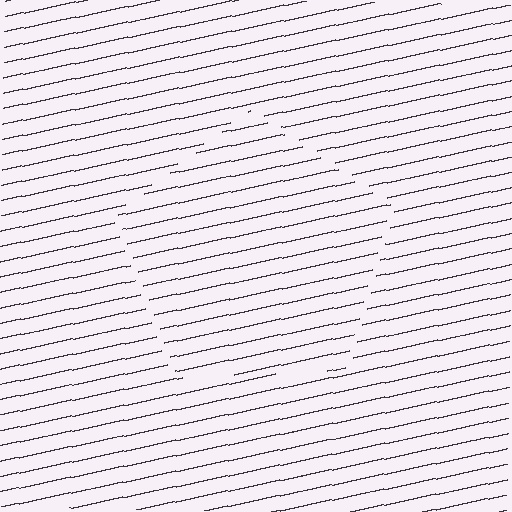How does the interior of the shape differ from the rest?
The interior of the shape contains the same grating, shifted by half a period — the contour is defined by the phase discontinuity where line-ends from the inner and outer gratings abut.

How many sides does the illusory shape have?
5 sides — the line-ends trace a pentagon.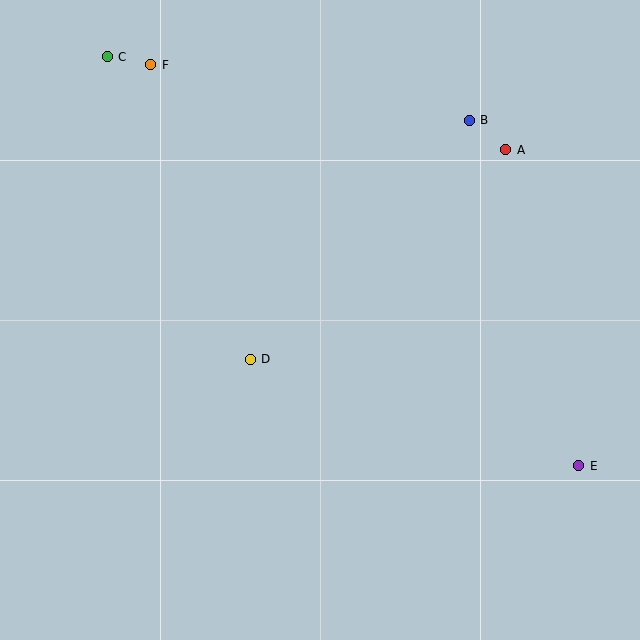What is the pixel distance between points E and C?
The distance between E and C is 624 pixels.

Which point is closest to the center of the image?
Point D at (250, 359) is closest to the center.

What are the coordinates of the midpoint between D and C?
The midpoint between D and C is at (179, 208).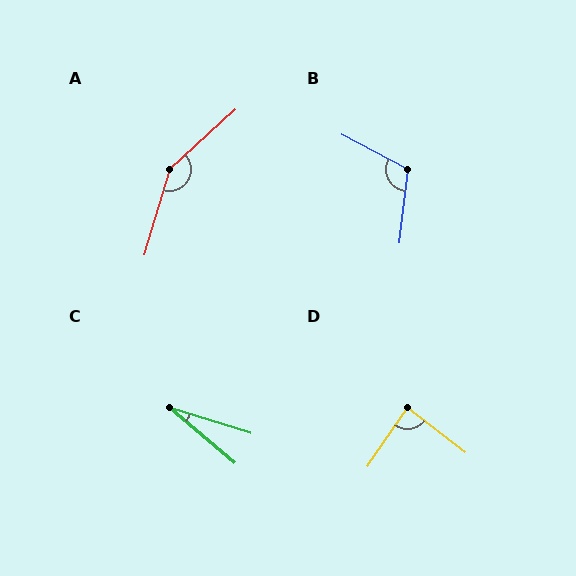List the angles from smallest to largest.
C (22°), D (86°), B (112°), A (149°).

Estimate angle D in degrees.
Approximately 86 degrees.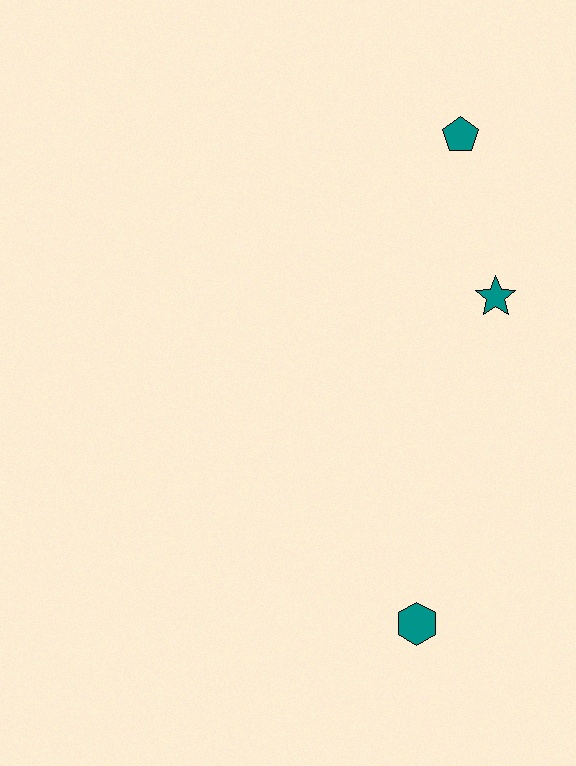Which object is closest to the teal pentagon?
The teal star is closest to the teal pentagon.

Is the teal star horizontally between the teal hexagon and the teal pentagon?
No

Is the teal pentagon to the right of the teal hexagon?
Yes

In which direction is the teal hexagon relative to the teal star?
The teal hexagon is below the teal star.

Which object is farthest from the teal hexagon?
The teal pentagon is farthest from the teal hexagon.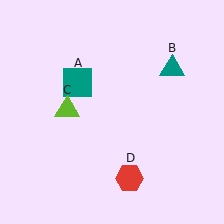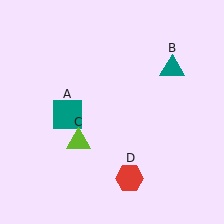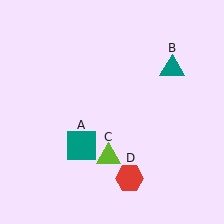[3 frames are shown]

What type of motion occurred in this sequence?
The teal square (object A), lime triangle (object C) rotated counterclockwise around the center of the scene.